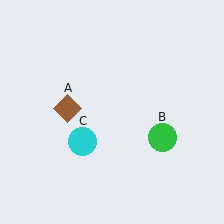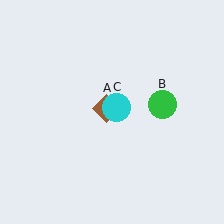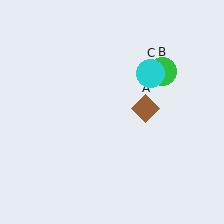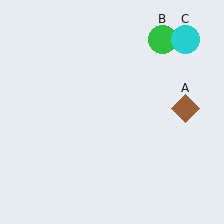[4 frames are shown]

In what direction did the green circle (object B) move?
The green circle (object B) moved up.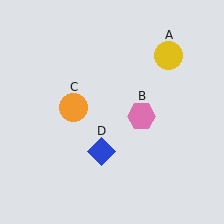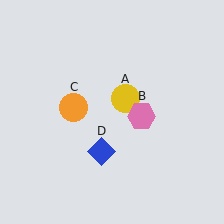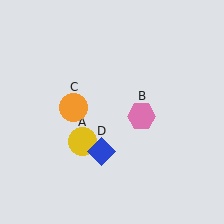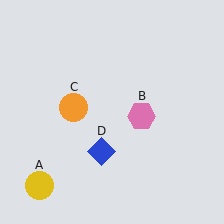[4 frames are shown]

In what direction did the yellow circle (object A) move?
The yellow circle (object A) moved down and to the left.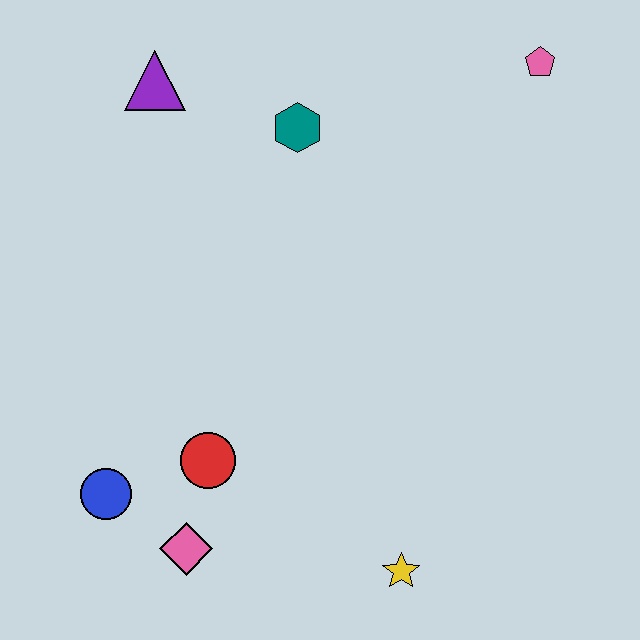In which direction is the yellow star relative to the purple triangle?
The yellow star is below the purple triangle.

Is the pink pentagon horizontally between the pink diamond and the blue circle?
No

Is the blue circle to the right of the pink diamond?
No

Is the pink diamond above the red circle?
No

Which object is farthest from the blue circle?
The pink pentagon is farthest from the blue circle.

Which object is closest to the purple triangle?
The teal hexagon is closest to the purple triangle.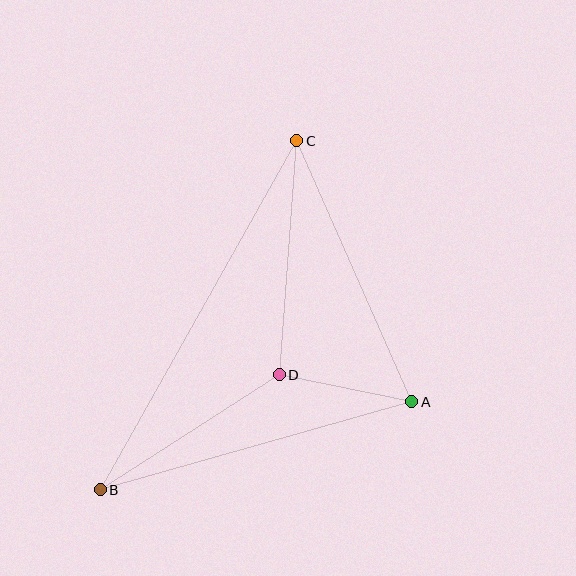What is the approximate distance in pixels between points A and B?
The distance between A and B is approximately 323 pixels.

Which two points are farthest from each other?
Points B and C are farthest from each other.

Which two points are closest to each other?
Points A and D are closest to each other.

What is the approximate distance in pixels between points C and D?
The distance between C and D is approximately 235 pixels.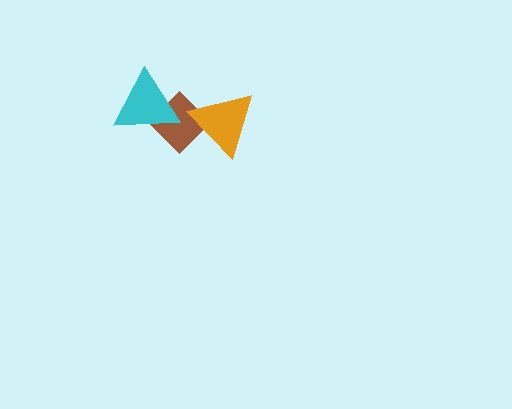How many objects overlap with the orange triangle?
1 object overlaps with the orange triangle.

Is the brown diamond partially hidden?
Yes, it is partially covered by another shape.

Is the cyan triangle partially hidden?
No, no other shape covers it.